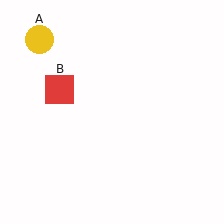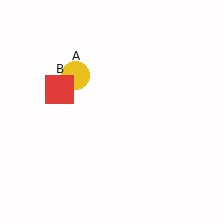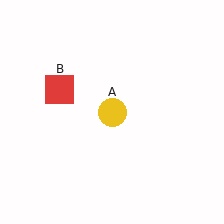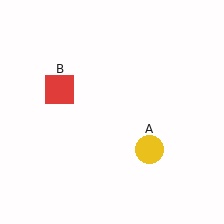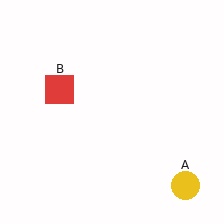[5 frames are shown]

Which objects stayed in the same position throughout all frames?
Red square (object B) remained stationary.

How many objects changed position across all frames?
1 object changed position: yellow circle (object A).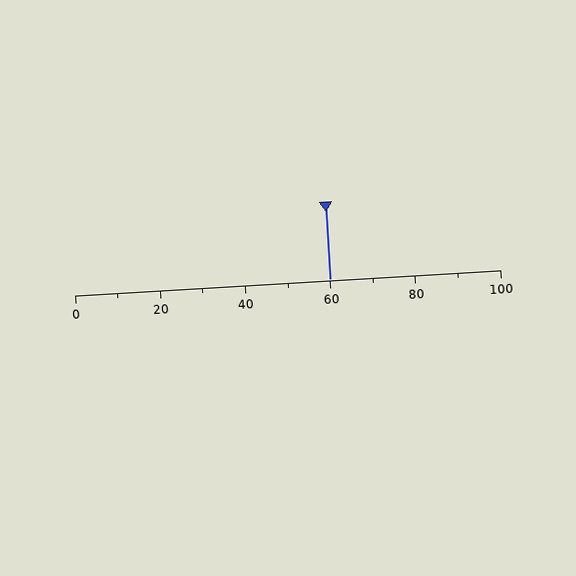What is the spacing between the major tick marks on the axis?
The major ticks are spaced 20 apart.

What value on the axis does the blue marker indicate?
The marker indicates approximately 60.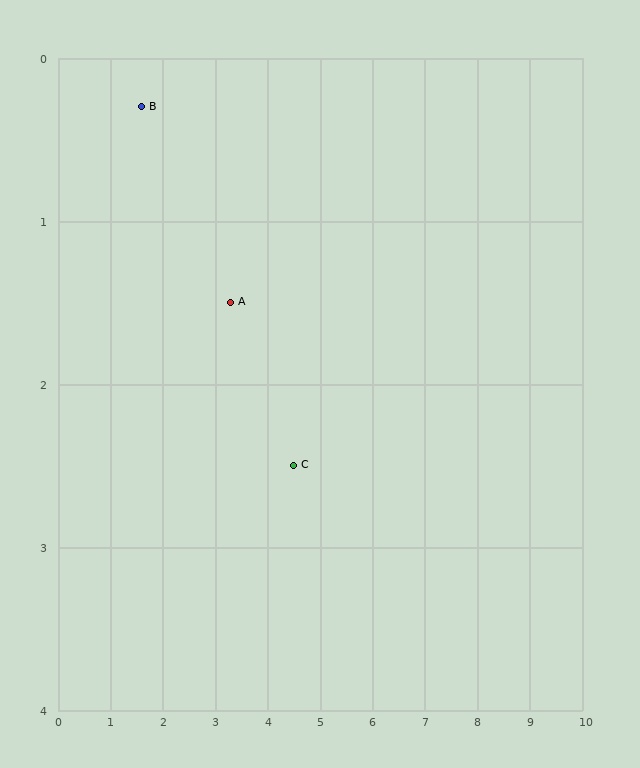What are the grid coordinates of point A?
Point A is at approximately (3.3, 1.5).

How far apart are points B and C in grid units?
Points B and C are about 3.6 grid units apart.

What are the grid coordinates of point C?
Point C is at approximately (4.5, 2.5).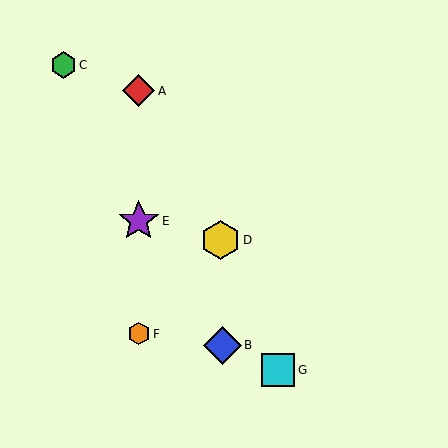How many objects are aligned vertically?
3 objects (A, E, F) are aligned vertically.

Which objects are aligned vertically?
Objects A, E, F are aligned vertically.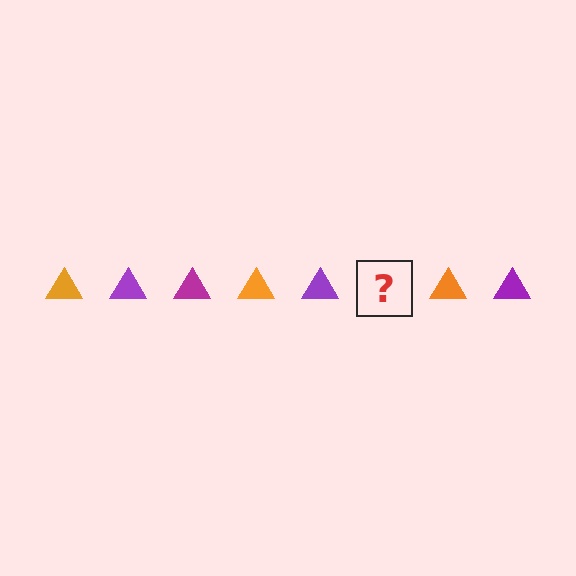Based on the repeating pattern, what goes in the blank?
The blank should be a magenta triangle.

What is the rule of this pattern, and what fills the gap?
The rule is that the pattern cycles through orange, purple, magenta triangles. The gap should be filled with a magenta triangle.